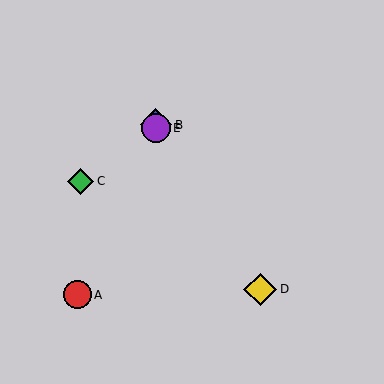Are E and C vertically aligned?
No, E is at x≈156 and C is at x≈81.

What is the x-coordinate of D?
Object D is at x≈260.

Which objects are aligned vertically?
Objects B, E are aligned vertically.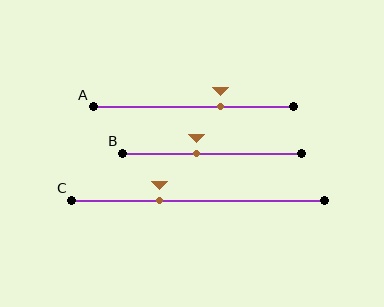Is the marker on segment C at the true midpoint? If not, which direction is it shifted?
No, the marker on segment C is shifted to the left by about 15% of the segment length.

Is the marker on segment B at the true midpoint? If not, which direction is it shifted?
No, the marker on segment B is shifted to the left by about 9% of the segment length.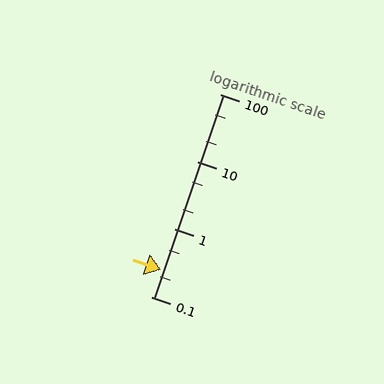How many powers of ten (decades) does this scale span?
The scale spans 3 decades, from 0.1 to 100.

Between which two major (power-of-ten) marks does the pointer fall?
The pointer is between 0.1 and 1.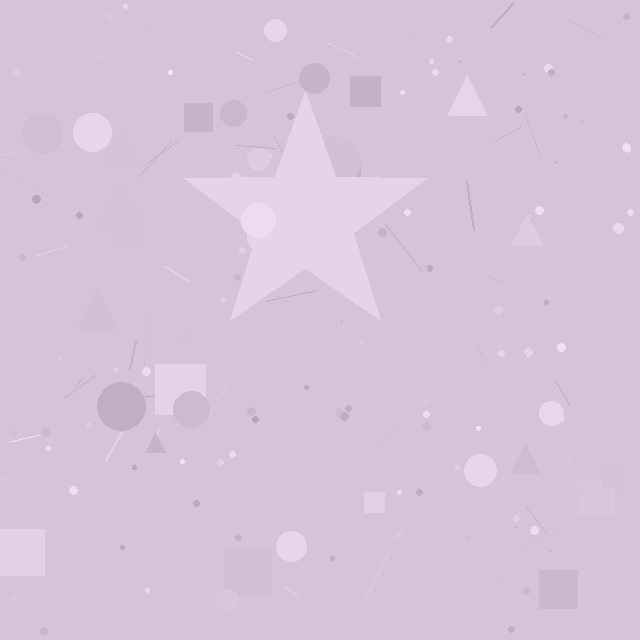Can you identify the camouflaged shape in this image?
The camouflaged shape is a star.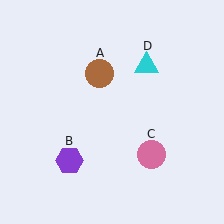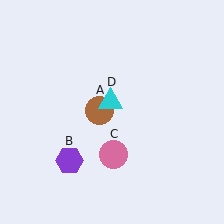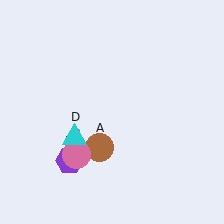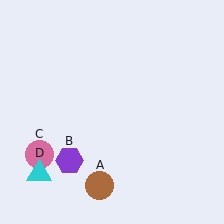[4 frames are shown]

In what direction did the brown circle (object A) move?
The brown circle (object A) moved down.